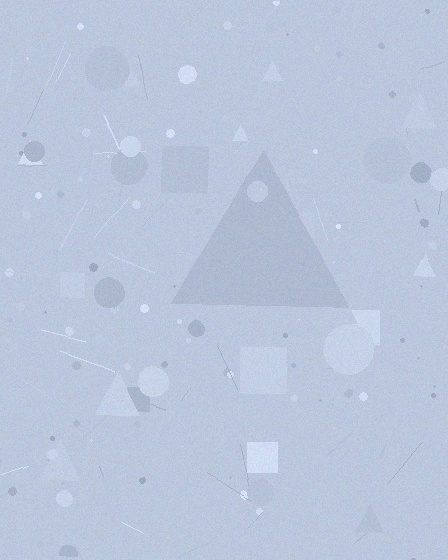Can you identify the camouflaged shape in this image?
The camouflaged shape is a triangle.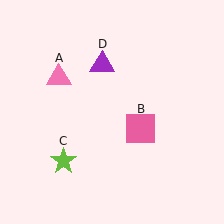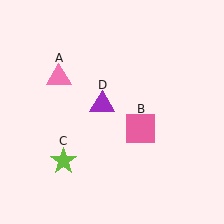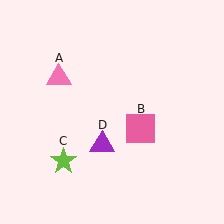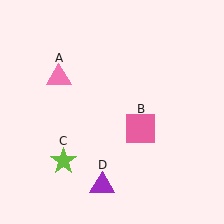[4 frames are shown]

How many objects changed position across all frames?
1 object changed position: purple triangle (object D).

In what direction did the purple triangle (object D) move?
The purple triangle (object D) moved down.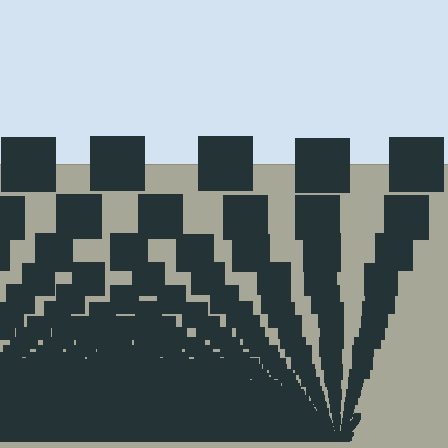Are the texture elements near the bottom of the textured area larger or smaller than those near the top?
Smaller. The gradient is inverted — elements near the bottom are smaller and denser.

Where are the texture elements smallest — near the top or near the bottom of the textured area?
Near the bottom.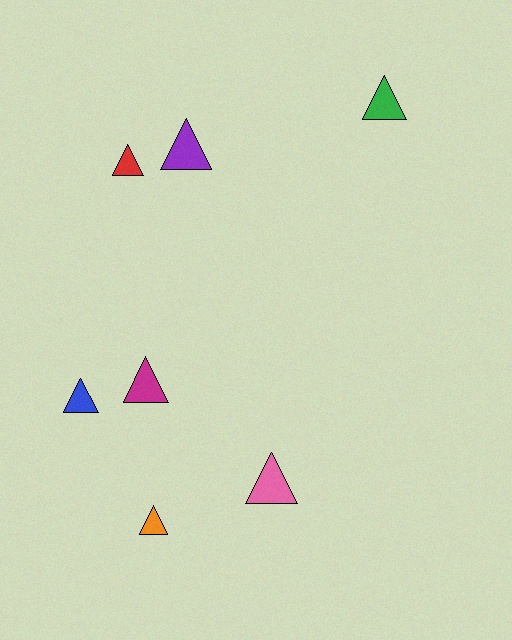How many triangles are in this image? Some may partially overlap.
There are 7 triangles.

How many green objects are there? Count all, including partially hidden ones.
There is 1 green object.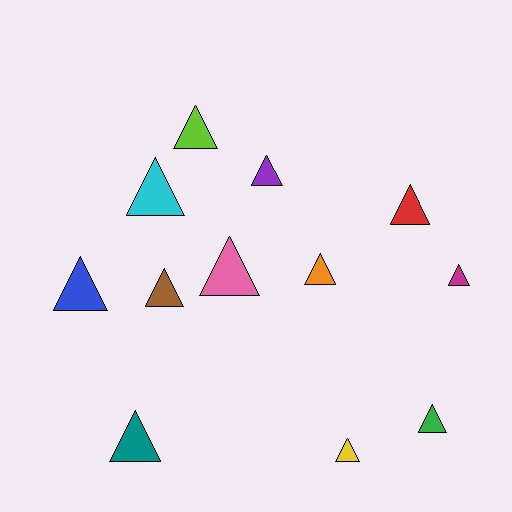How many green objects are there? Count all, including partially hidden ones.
There is 1 green object.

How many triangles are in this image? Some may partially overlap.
There are 12 triangles.